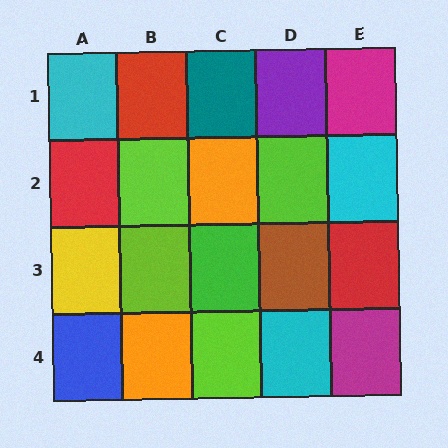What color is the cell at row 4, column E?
Magenta.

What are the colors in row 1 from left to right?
Cyan, red, teal, purple, magenta.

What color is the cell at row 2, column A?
Red.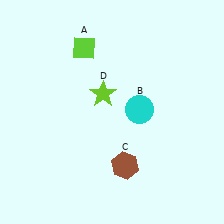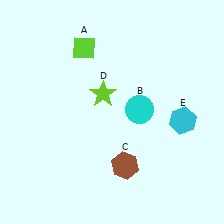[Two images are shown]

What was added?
A cyan hexagon (E) was added in Image 2.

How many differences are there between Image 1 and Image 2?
There is 1 difference between the two images.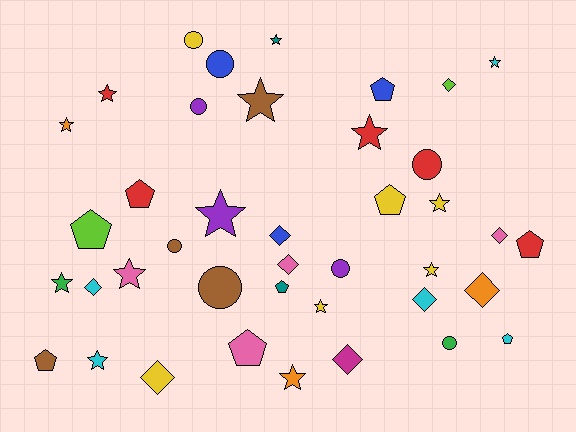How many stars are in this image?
There are 14 stars.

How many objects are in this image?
There are 40 objects.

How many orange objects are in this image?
There are 3 orange objects.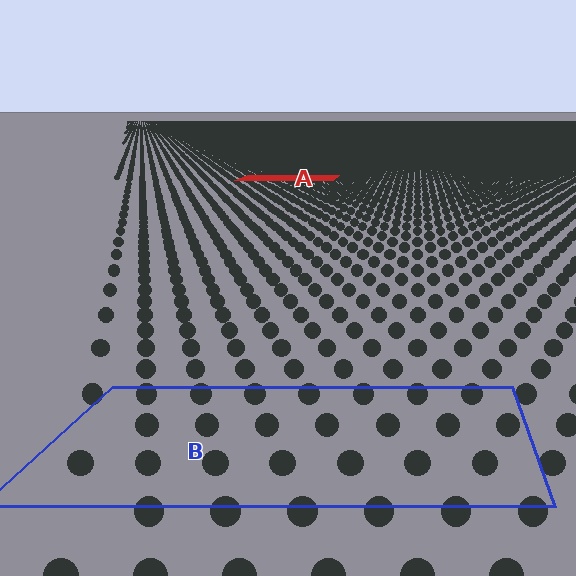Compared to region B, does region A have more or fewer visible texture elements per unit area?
Region A has more texture elements per unit area — they are packed more densely because it is farther away.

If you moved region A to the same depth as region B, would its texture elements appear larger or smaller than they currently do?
They would appear larger. At a closer depth, the same texture elements are projected at a bigger on-screen size.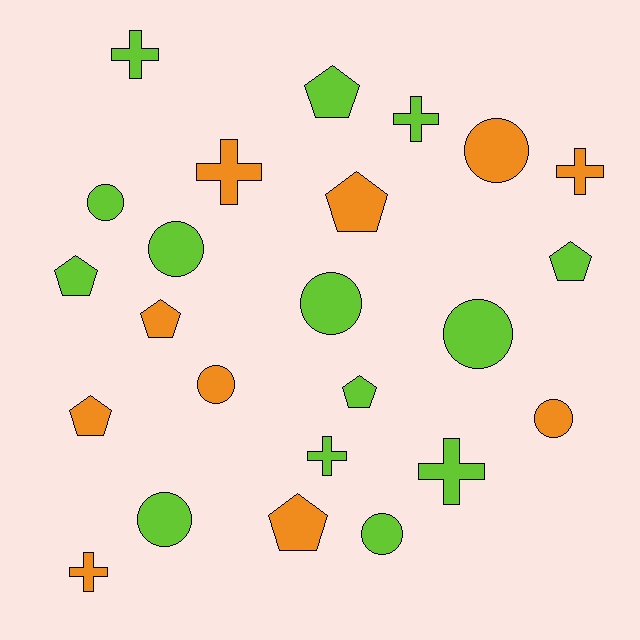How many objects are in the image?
There are 24 objects.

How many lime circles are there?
There are 6 lime circles.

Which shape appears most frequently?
Circle, with 9 objects.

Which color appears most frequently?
Lime, with 14 objects.